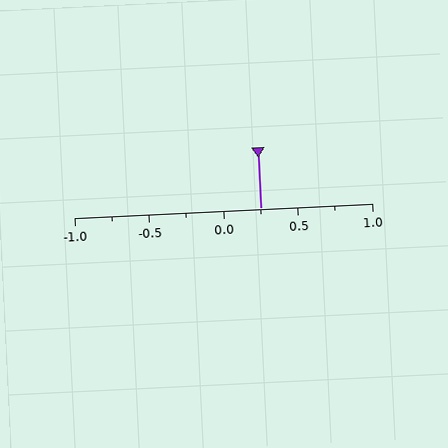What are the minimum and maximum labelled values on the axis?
The axis runs from -1.0 to 1.0.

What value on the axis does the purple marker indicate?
The marker indicates approximately 0.25.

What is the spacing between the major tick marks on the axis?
The major ticks are spaced 0.5 apart.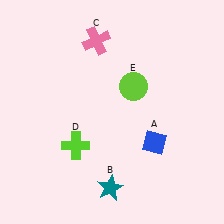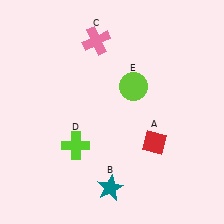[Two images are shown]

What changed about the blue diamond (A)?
In Image 1, A is blue. In Image 2, it changed to red.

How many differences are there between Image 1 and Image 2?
There is 1 difference between the two images.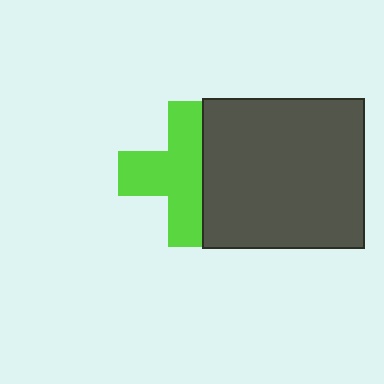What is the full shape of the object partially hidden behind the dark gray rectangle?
The partially hidden object is a lime cross.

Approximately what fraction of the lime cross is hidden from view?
Roughly 36% of the lime cross is hidden behind the dark gray rectangle.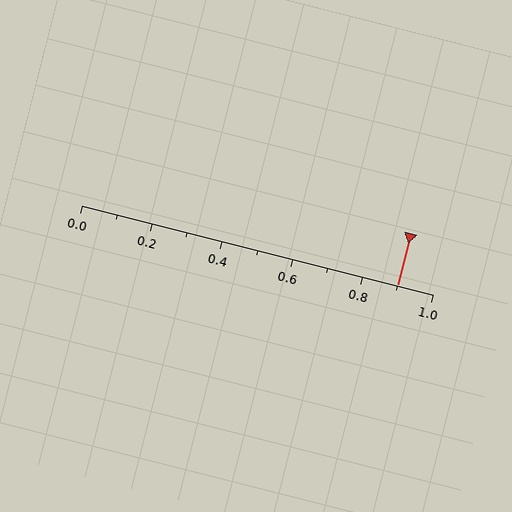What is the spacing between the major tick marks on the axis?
The major ticks are spaced 0.2 apart.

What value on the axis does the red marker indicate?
The marker indicates approximately 0.9.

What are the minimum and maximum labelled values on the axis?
The axis runs from 0.0 to 1.0.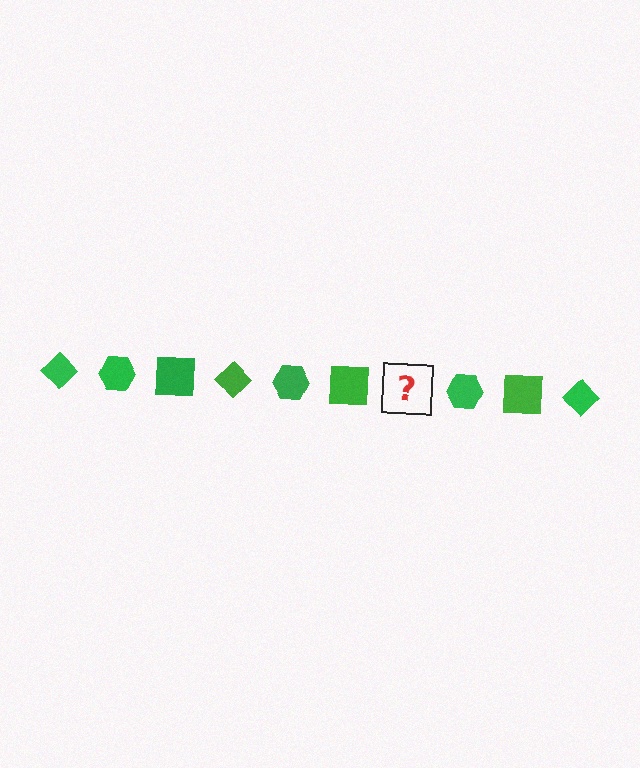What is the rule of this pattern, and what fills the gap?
The rule is that the pattern cycles through diamond, hexagon, square shapes in green. The gap should be filled with a green diamond.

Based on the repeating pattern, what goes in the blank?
The blank should be a green diamond.